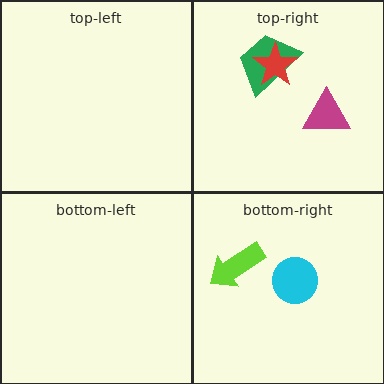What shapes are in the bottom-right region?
The cyan circle, the lime arrow.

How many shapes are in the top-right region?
3.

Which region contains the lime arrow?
The bottom-right region.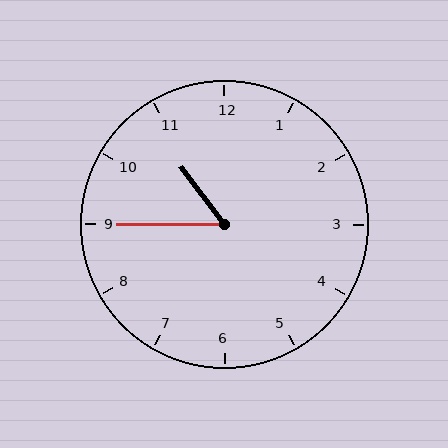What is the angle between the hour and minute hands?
Approximately 52 degrees.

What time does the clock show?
10:45.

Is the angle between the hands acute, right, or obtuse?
It is acute.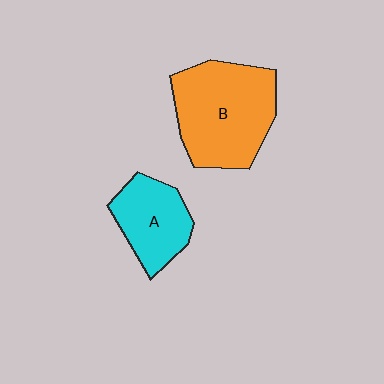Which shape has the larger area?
Shape B (orange).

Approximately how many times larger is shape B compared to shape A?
Approximately 1.7 times.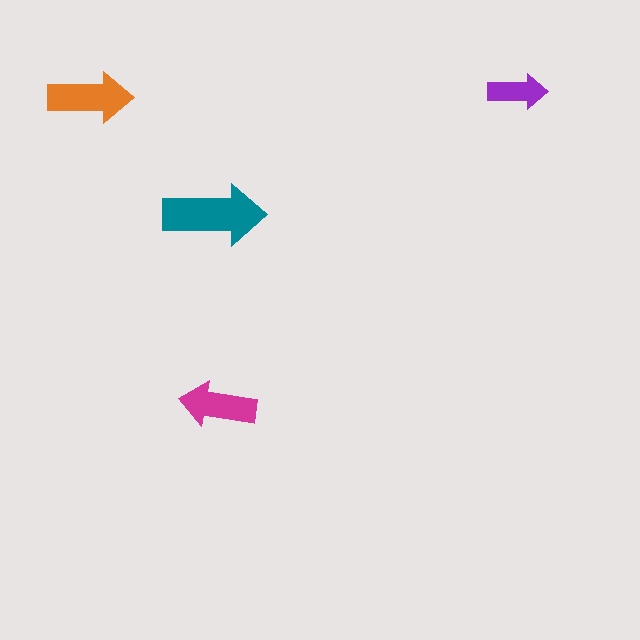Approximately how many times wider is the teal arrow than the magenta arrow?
About 1.5 times wider.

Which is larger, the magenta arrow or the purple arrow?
The magenta one.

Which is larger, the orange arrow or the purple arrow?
The orange one.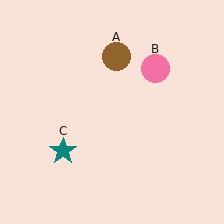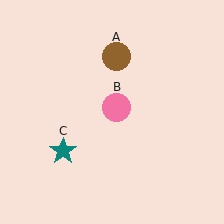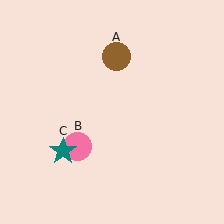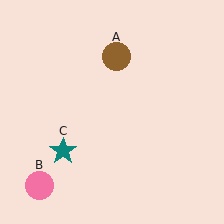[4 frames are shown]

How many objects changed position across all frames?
1 object changed position: pink circle (object B).